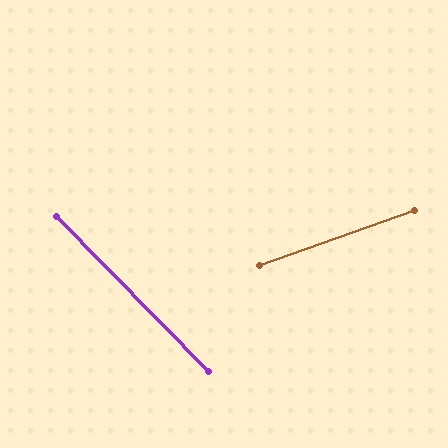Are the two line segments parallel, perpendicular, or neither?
Neither parallel nor perpendicular — they differ by about 65°.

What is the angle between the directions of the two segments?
Approximately 65 degrees.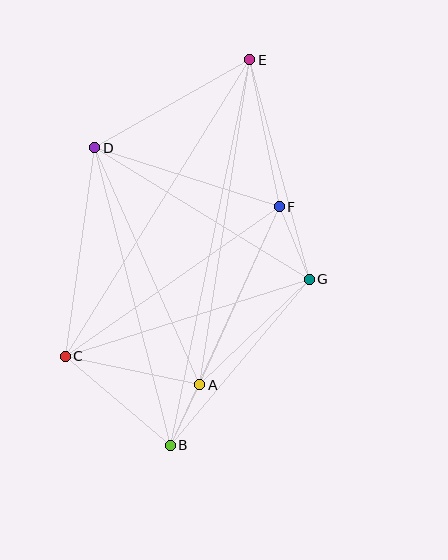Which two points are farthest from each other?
Points B and E are farthest from each other.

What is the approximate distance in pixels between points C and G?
The distance between C and G is approximately 256 pixels.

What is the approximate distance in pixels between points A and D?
The distance between A and D is approximately 259 pixels.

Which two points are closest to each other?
Points A and B are closest to each other.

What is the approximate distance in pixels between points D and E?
The distance between D and E is approximately 178 pixels.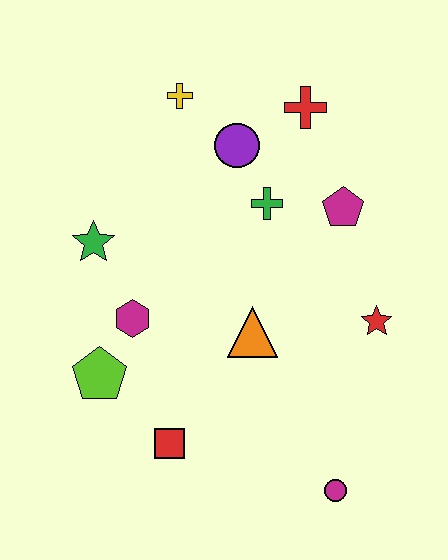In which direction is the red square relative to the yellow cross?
The red square is below the yellow cross.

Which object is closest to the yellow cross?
The purple circle is closest to the yellow cross.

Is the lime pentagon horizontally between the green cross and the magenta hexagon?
No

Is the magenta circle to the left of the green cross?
No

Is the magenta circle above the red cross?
No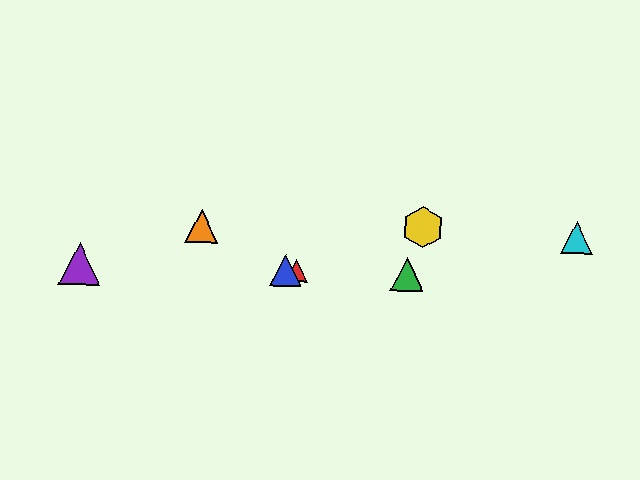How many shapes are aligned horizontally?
4 shapes (the red triangle, the blue triangle, the green triangle, the purple triangle) are aligned horizontally.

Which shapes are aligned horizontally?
The red triangle, the blue triangle, the green triangle, the purple triangle are aligned horizontally.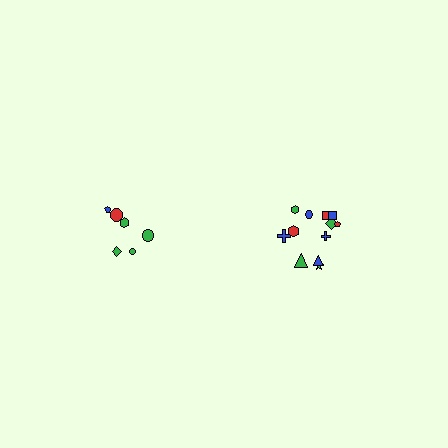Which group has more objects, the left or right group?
The right group.